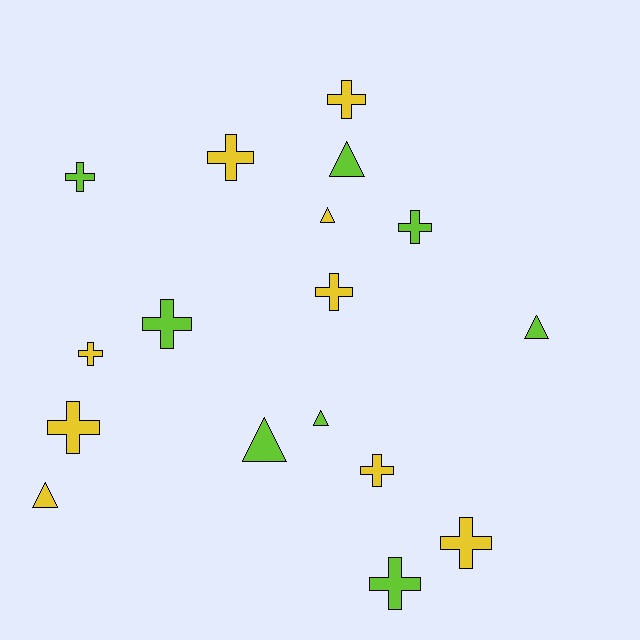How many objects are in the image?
There are 17 objects.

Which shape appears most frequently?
Cross, with 11 objects.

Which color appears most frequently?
Yellow, with 9 objects.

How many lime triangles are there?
There are 4 lime triangles.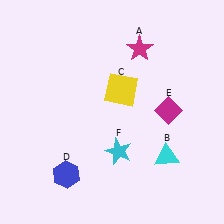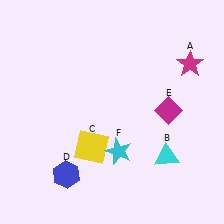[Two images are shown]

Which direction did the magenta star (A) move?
The magenta star (A) moved right.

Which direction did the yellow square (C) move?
The yellow square (C) moved down.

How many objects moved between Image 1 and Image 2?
2 objects moved between the two images.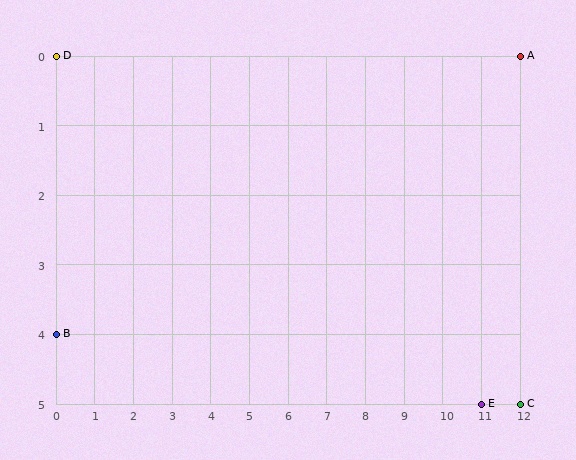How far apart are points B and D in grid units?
Points B and D are 4 rows apart.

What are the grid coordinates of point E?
Point E is at grid coordinates (11, 5).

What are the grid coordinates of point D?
Point D is at grid coordinates (0, 0).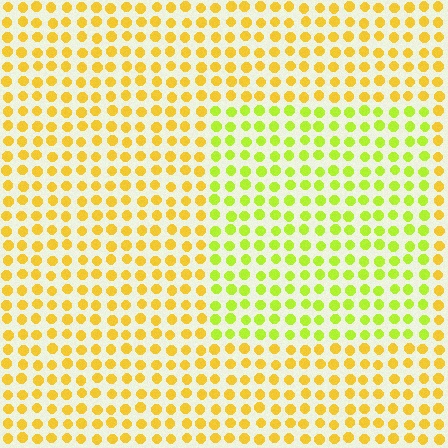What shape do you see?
I see a rectangle.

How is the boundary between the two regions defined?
The boundary is defined purely by a slight shift in hue (about 34 degrees). Spacing, size, and orientation are identical on both sides.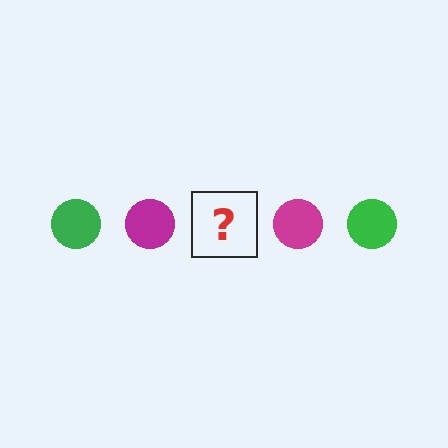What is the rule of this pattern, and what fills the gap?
The rule is that the pattern cycles through green, magenta circles. The gap should be filled with a green circle.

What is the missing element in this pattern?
The missing element is a green circle.